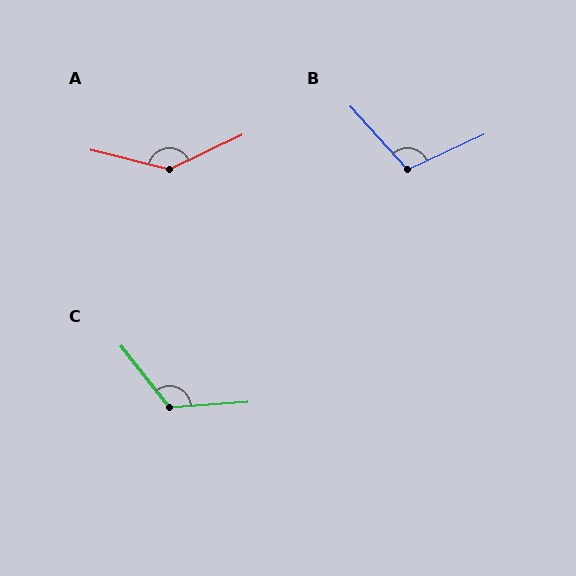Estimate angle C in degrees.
Approximately 125 degrees.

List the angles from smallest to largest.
B (107°), C (125°), A (141°).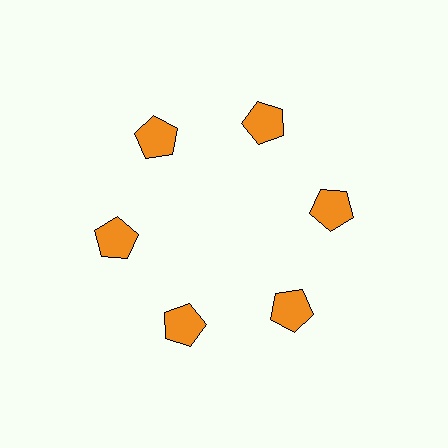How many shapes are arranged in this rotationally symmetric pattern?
There are 6 shapes, arranged in 6 groups of 1.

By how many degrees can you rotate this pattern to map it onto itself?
The pattern maps onto itself every 60 degrees of rotation.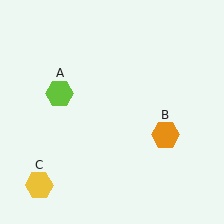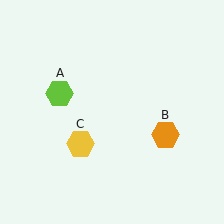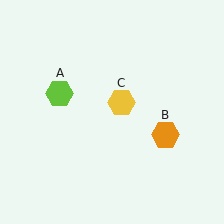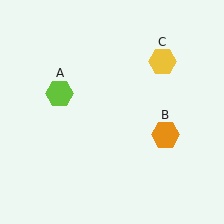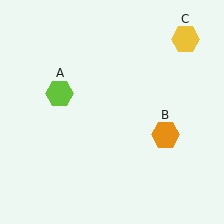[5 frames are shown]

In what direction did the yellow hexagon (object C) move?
The yellow hexagon (object C) moved up and to the right.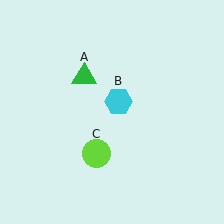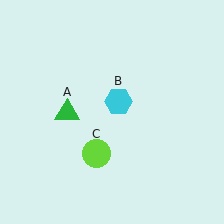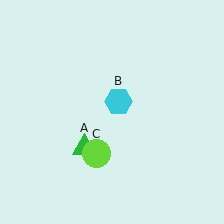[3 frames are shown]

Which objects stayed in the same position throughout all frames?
Cyan hexagon (object B) and lime circle (object C) remained stationary.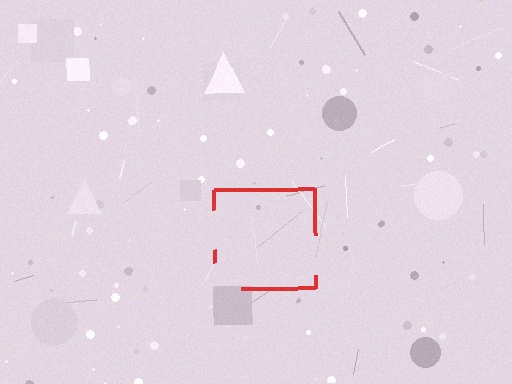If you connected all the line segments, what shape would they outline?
They would outline a square.